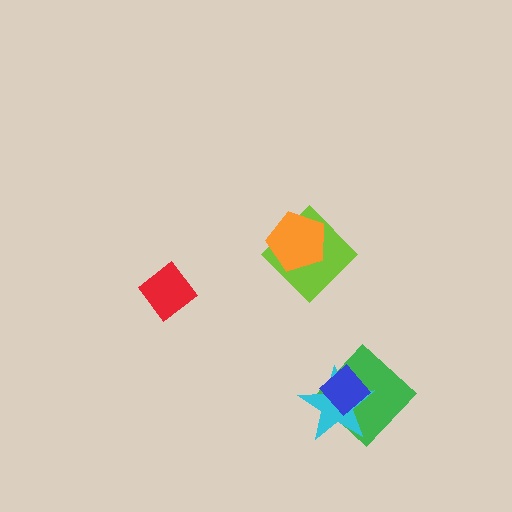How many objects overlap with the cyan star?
2 objects overlap with the cyan star.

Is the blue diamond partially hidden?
No, no other shape covers it.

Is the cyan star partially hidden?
Yes, it is partially covered by another shape.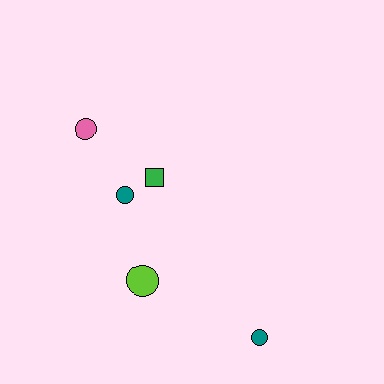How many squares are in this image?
There is 1 square.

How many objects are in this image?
There are 5 objects.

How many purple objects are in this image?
There are no purple objects.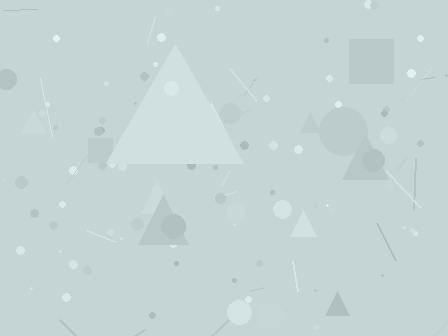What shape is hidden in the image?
A triangle is hidden in the image.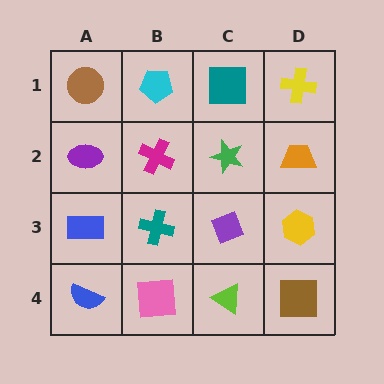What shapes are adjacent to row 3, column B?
A magenta cross (row 2, column B), a pink square (row 4, column B), a blue rectangle (row 3, column A), a purple diamond (row 3, column C).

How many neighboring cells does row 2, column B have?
4.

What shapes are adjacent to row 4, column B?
A teal cross (row 3, column B), a blue semicircle (row 4, column A), a lime triangle (row 4, column C).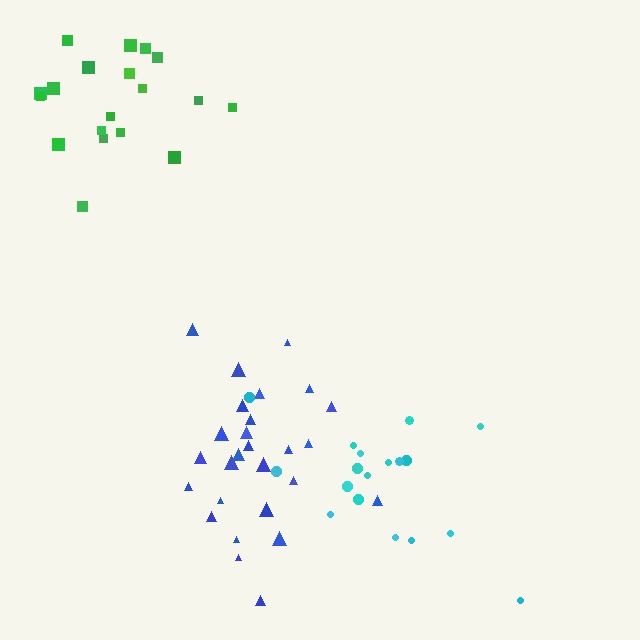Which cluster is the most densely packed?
Blue.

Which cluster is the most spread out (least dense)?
Cyan.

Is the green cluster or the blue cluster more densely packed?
Blue.